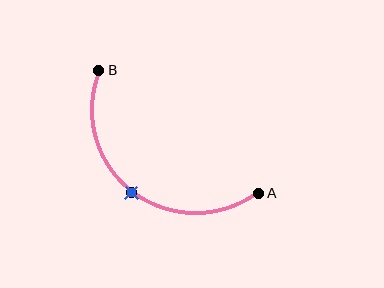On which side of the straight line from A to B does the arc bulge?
The arc bulges below and to the left of the straight line connecting A and B.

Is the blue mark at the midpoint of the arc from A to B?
Yes. The blue mark lies on the arc at equal arc-length from both A and B — it is the arc midpoint.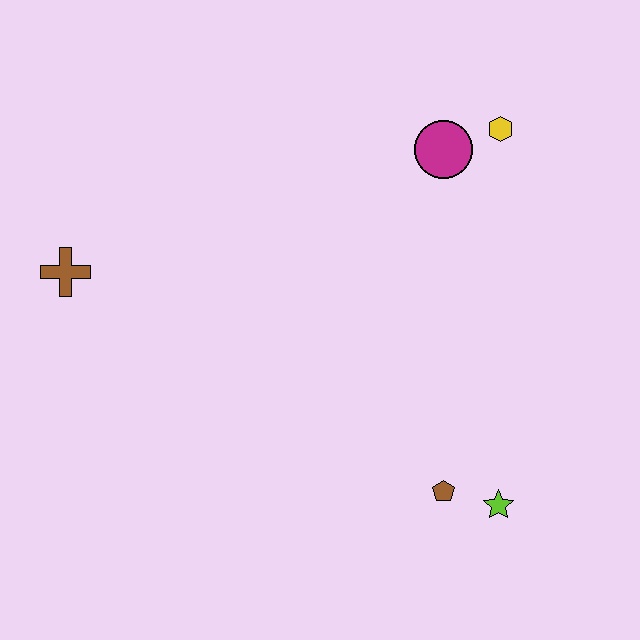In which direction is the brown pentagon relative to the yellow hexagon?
The brown pentagon is below the yellow hexagon.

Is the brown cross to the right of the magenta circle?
No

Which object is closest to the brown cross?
The magenta circle is closest to the brown cross.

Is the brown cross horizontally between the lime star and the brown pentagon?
No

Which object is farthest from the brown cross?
The lime star is farthest from the brown cross.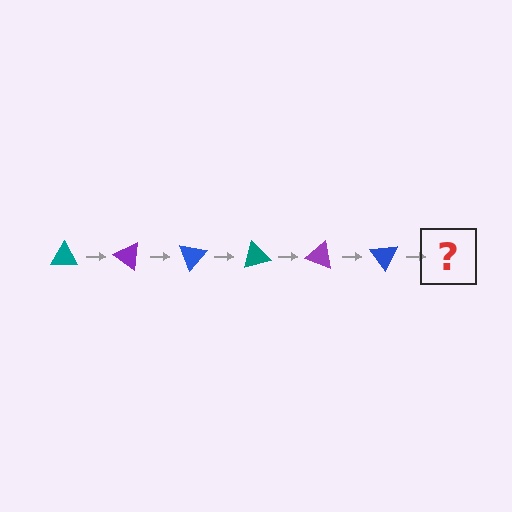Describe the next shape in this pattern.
It should be a teal triangle, rotated 210 degrees from the start.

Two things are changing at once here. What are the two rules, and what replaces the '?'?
The two rules are that it rotates 35 degrees each step and the color cycles through teal, purple, and blue. The '?' should be a teal triangle, rotated 210 degrees from the start.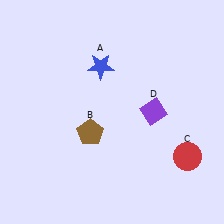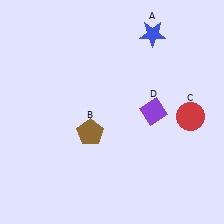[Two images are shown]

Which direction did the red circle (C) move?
The red circle (C) moved up.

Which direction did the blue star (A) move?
The blue star (A) moved right.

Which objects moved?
The objects that moved are: the blue star (A), the red circle (C).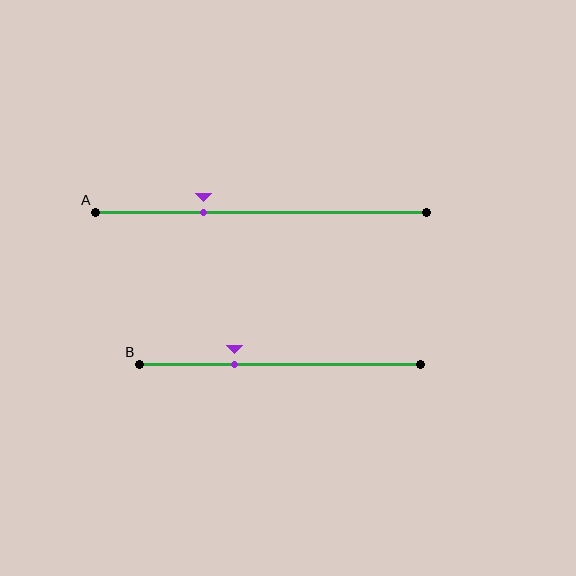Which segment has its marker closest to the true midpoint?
Segment B has its marker closest to the true midpoint.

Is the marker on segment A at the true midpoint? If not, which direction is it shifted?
No, the marker on segment A is shifted to the left by about 17% of the segment length.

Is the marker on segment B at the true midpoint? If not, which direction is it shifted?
No, the marker on segment B is shifted to the left by about 16% of the segment length.